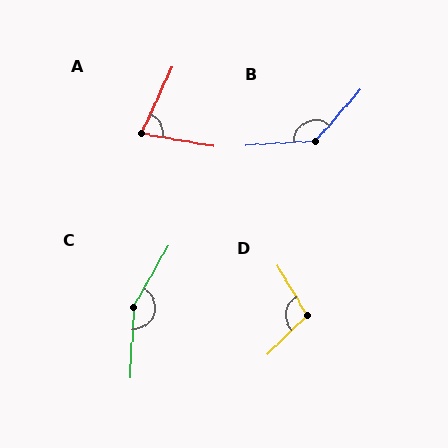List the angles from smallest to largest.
A (76°), D (104°), B (135°), C (153°).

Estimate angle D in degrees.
Approximately 104 degrees.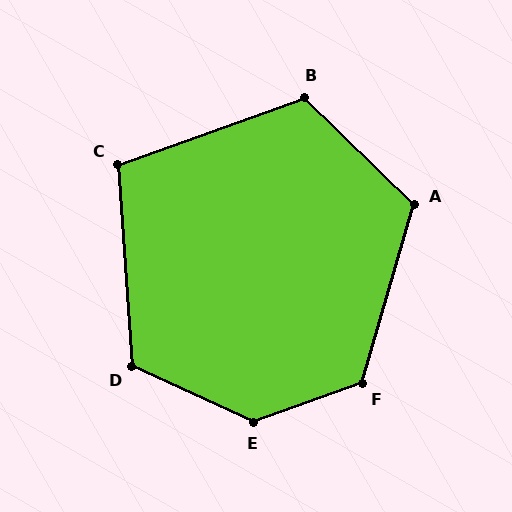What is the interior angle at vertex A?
Approximately 118 degrees (obtuse).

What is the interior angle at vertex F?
Approximately 126 degrees (obtuse).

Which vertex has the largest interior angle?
E, at approximately 136 degrees.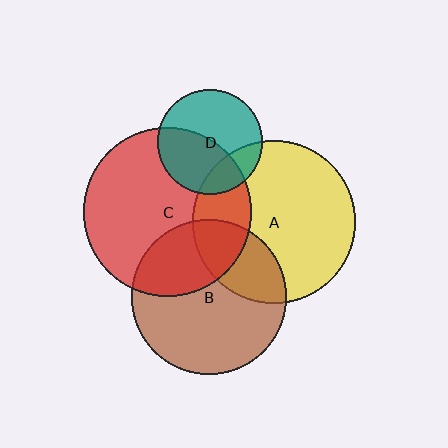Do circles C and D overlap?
Yes.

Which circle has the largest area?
Circle C (red).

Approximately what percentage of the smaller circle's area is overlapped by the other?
Approximately 45%.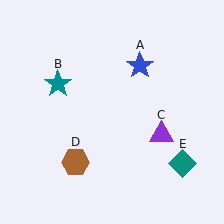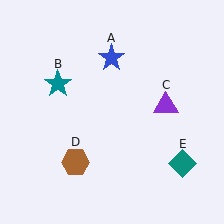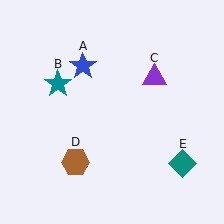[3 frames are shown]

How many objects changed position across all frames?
2 objects changed position: blue star (object A), purple triangle (object C).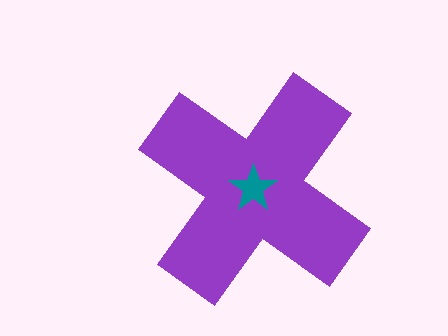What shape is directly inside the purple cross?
The teal star.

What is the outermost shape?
The purple cross.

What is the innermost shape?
The teal star.